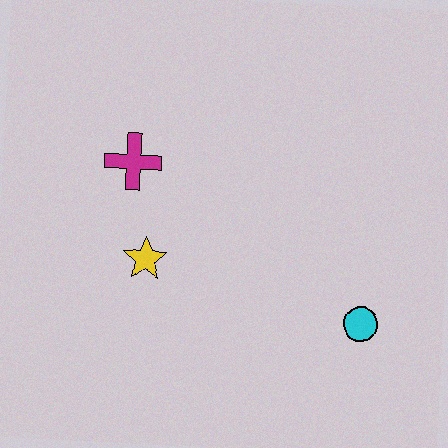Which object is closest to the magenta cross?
The yellow star is closest to the magenta cross.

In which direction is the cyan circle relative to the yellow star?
The cyan circle is to the right of the yellow star.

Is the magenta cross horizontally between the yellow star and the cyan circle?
No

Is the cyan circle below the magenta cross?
Yes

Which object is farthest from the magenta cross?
The cyan circle is farthest from the magenta cross.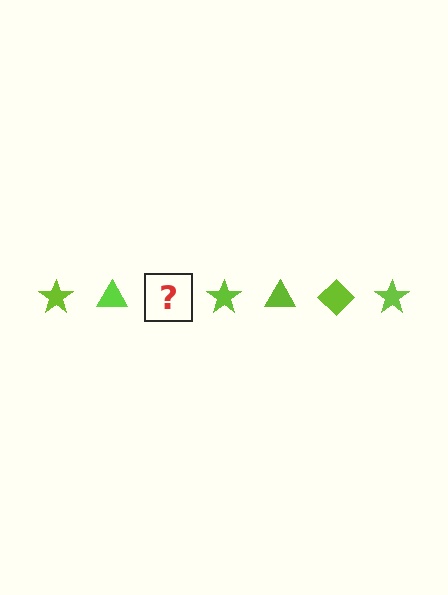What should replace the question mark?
The question mark should be replaced with a lime diamond.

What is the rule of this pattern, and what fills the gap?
The rule is that the pattern cycles through star, triangle, diamond shapes in lime. The gap should be filled with a lime diamond.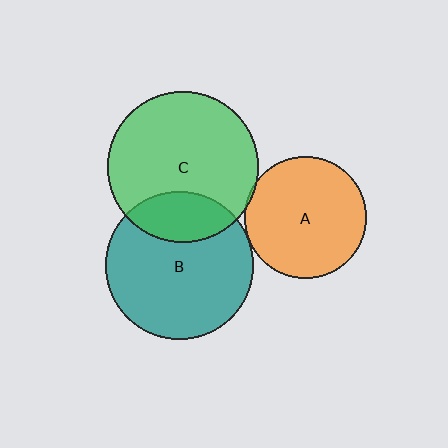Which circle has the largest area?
Circle C (green).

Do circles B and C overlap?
Yes.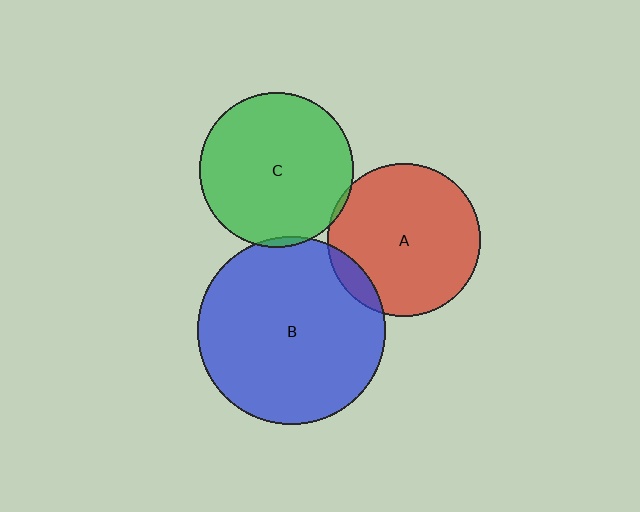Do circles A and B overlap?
Yes.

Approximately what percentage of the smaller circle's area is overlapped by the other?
Approximately 10%.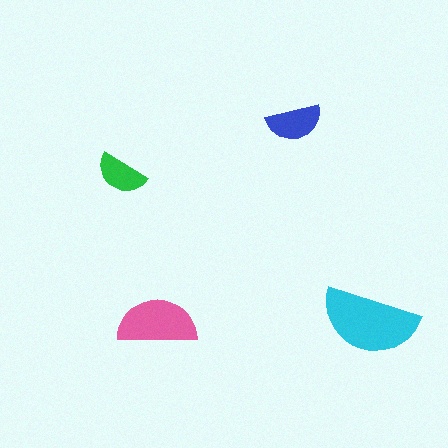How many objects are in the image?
There are 4 objects in the image.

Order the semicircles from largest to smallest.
the cyan one, the pink one, the blue one, the green one.